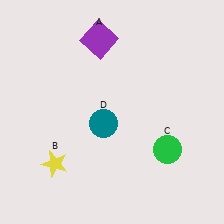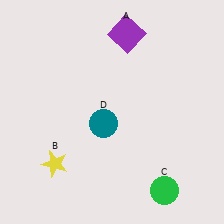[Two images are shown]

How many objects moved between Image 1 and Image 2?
2 objects moved between the two images.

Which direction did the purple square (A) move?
The purple square (A) moved right.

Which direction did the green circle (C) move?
The green circle (C) moved down.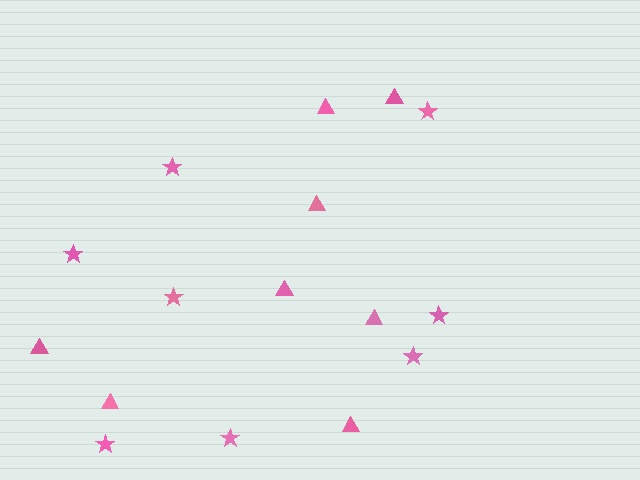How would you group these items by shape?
There are 2 groups: one group of stars (8) and one group of triangles (8).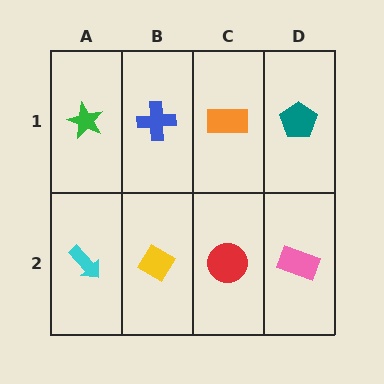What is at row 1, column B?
A blue cross.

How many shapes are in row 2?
4 shapes.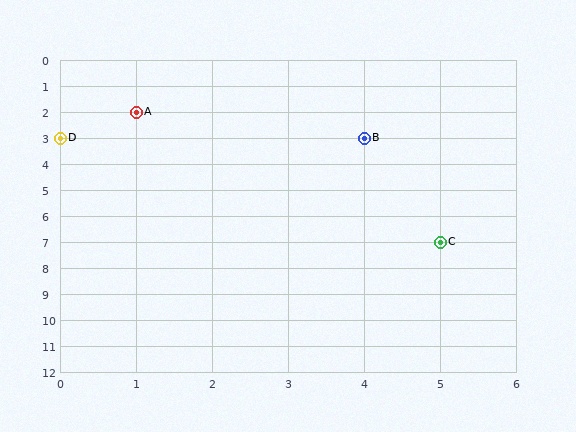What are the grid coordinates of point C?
Point C is at grid coordinates (5, 7).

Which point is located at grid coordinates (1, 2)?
Point A is at (1, 2).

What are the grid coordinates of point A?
Point A is at grid coordinates (1, 2).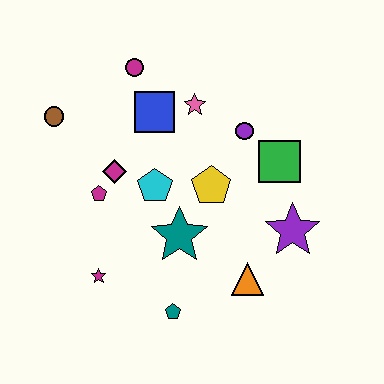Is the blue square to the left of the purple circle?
Yes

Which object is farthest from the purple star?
The brown circle is farthest from the purple star.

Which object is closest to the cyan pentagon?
The magenta diamond is closest to the cyan pentagon.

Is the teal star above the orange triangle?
Yes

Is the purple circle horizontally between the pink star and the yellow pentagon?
No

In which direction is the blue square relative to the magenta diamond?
The blue square is above the magenta diamond.